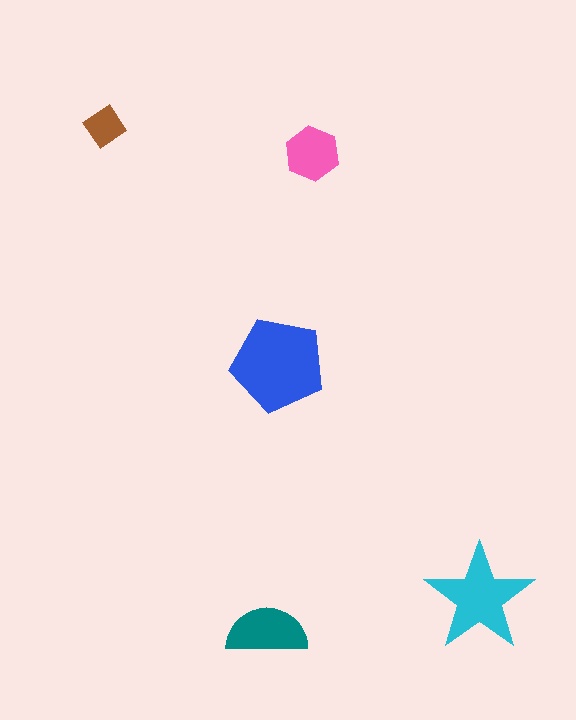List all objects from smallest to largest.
The brown diamond, the pink hexagon, the teal semicircle, the cyan star, the blue pentagon.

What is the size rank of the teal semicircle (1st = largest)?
3rd.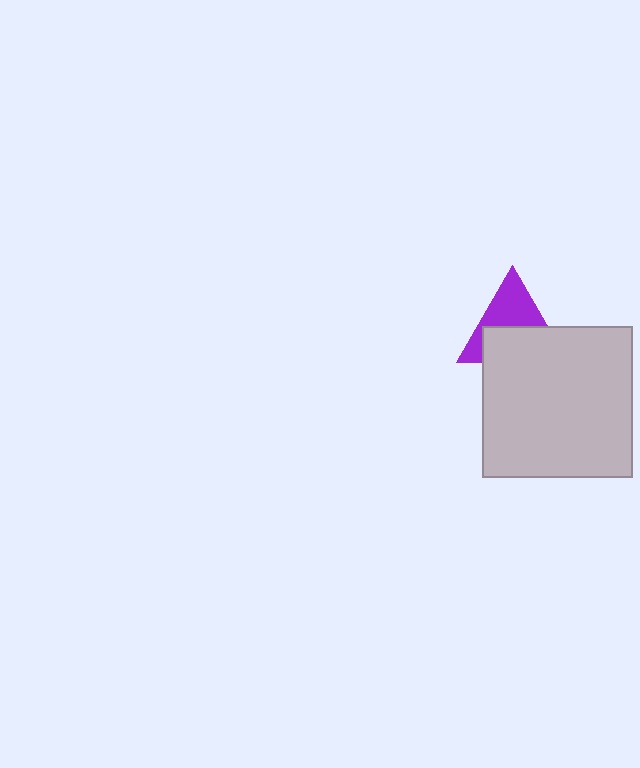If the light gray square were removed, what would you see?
You would see the complete purple triangle.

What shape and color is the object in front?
The object in front is a light gray square.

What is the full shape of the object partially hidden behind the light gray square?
The partially hidden object is a purple triangle.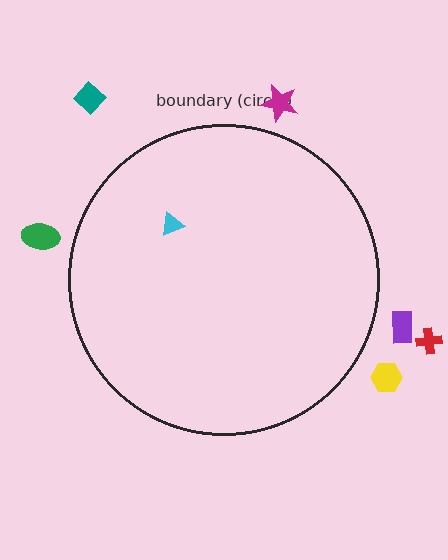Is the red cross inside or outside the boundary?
Outside.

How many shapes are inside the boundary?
1 inside, 6 outside.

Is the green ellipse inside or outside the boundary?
Outside.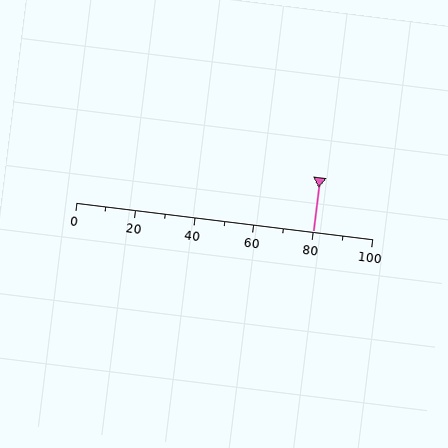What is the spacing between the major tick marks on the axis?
The major ticks are spaced 20 apart.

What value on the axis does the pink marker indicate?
The marker indicates approximately 80.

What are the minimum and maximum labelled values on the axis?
The axis runs from 0 to 100.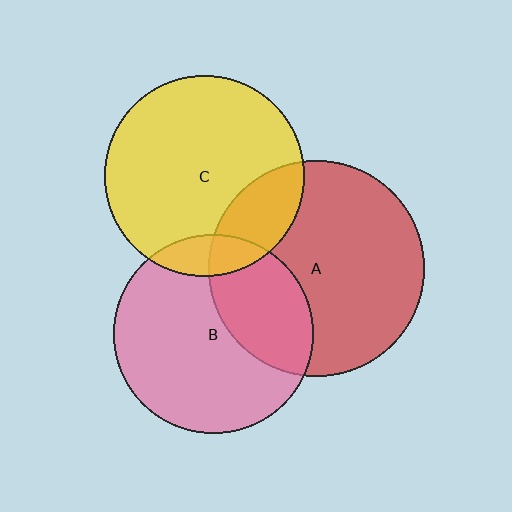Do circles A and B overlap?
Yes.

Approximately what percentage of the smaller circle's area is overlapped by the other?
Approximately 30%.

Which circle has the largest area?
Circle A (red).